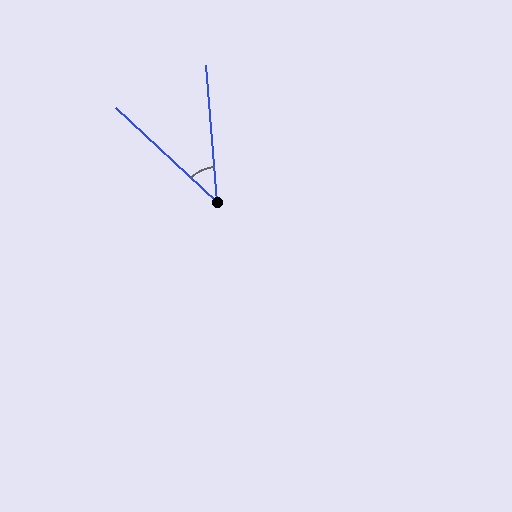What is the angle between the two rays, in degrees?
Approximately 43 degrees.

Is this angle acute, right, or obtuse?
It is acute.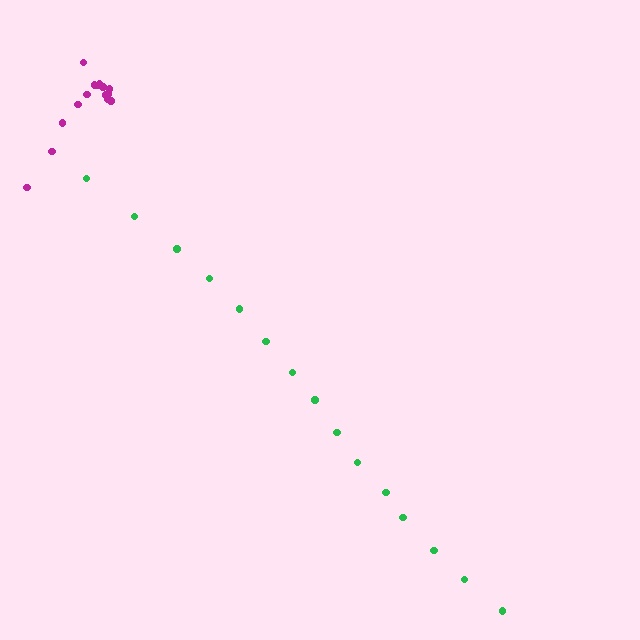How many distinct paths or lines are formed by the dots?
There are 2 distinct paths.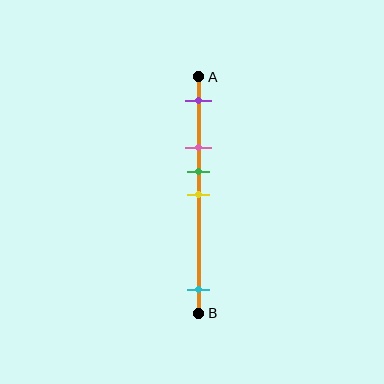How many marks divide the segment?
There are 5 marks dividing the segment.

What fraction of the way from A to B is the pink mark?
The pink mark is approximately 30% (0.3) of the way from A to B.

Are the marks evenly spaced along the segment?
No, the marks are not evenly spaced.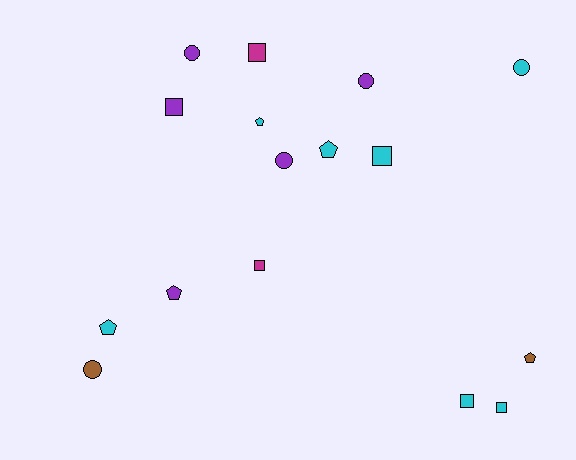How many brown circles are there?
There is 1 brown circle.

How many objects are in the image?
There are 16 objects.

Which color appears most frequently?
Cyan, with 7 objects.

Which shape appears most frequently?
Square, with 6 objects.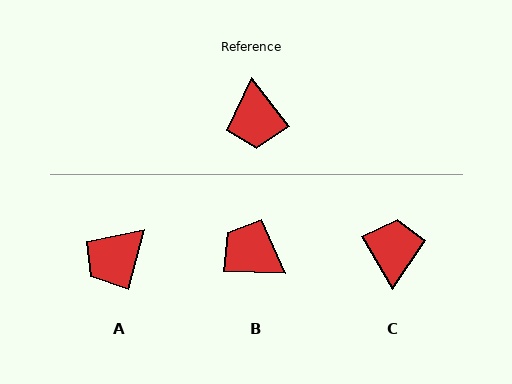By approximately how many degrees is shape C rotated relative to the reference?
Approximately 172 degrees counter-clockwise.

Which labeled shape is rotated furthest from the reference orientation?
C, about 172 degrees away.